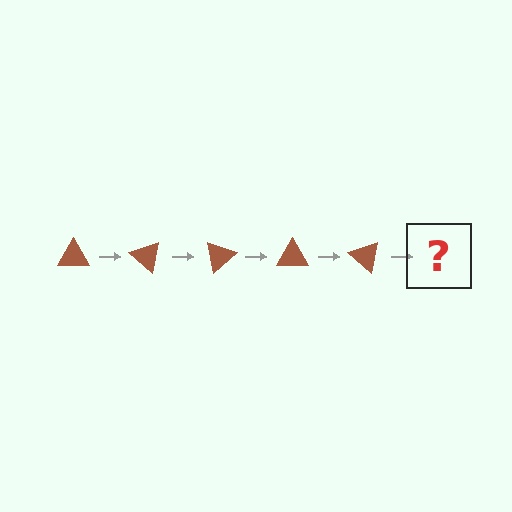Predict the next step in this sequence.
The next step is a brown triangle rotated 200 degrees.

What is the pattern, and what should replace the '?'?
The pattern is that the triangle rotates 40 degrees each step. The '?' should be a brown triangle rotated 200 degrees.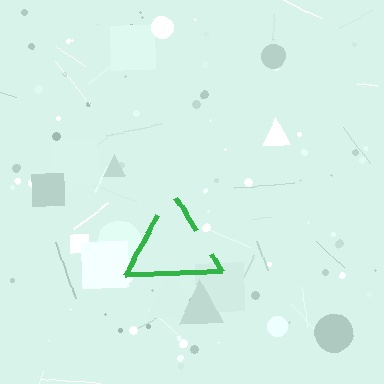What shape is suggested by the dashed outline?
The dashed outline suggests a triangle.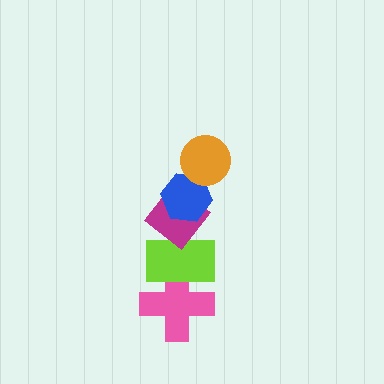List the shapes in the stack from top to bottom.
From top to bottom: the orange circle, the blue hexagon, the magenta diamond, the lime rectangle, the pink cross.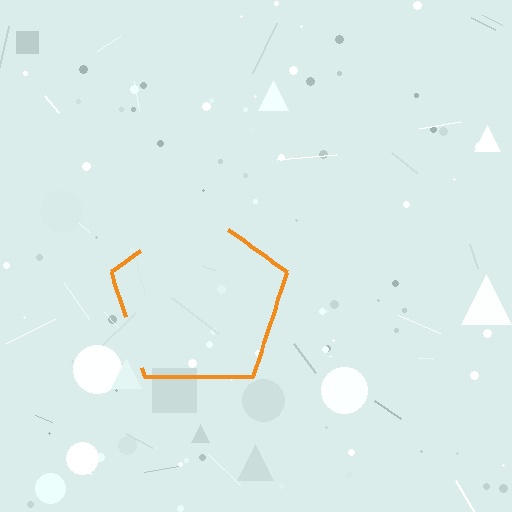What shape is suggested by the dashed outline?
The dashed outline suggests a pentagon.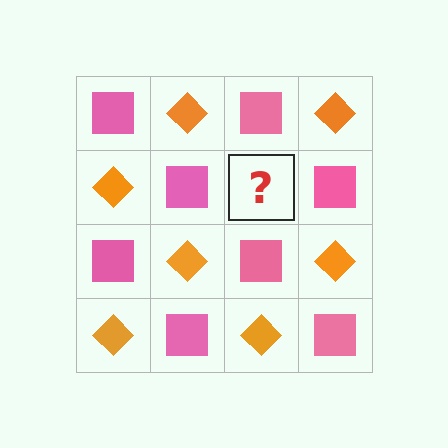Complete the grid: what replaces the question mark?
The question mark should be replaced with an orange diamond.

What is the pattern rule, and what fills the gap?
The rule is that it alternates pink square and orange diamond in a checkerboard pattern. The gap should be filled with an orange diamond.